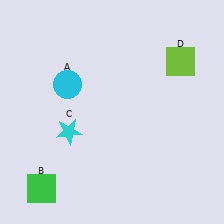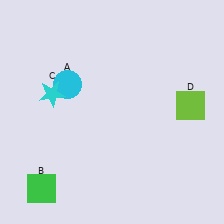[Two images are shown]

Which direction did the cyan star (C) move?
The cyan star (C) moved up.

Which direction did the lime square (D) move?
The lime square (D) moved down.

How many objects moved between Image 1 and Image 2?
2 objects moved between the two images.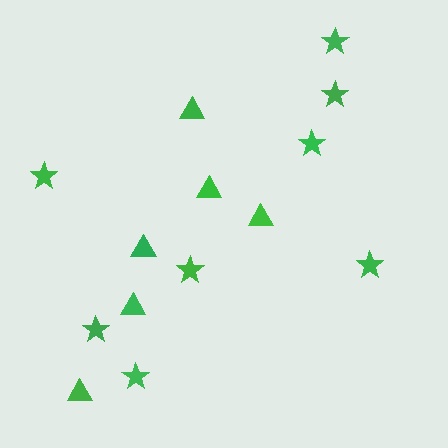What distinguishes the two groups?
There are 2 groups: one group of triangles (6) and one group of stars (8).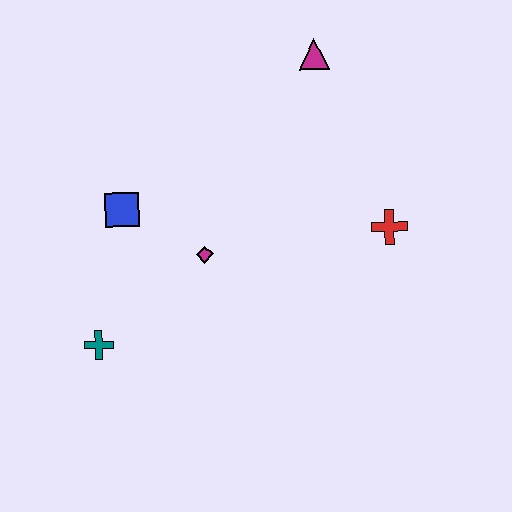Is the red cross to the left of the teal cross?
No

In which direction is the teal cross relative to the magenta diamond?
The teal cross is to the left of the magenta diamond.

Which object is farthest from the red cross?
The teal cross is farthest from the red cross.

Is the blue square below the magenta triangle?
Yes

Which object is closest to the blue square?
The magenta diamond is closest to the blue square.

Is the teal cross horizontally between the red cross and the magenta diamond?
No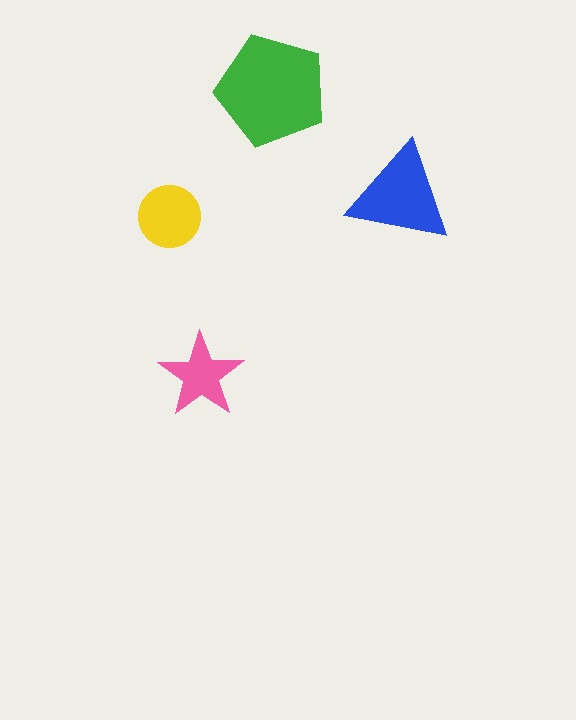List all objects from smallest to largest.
The pink star, the yellow circle, the blue triangle, the green pentagon.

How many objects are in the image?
There are 4 objects in the image.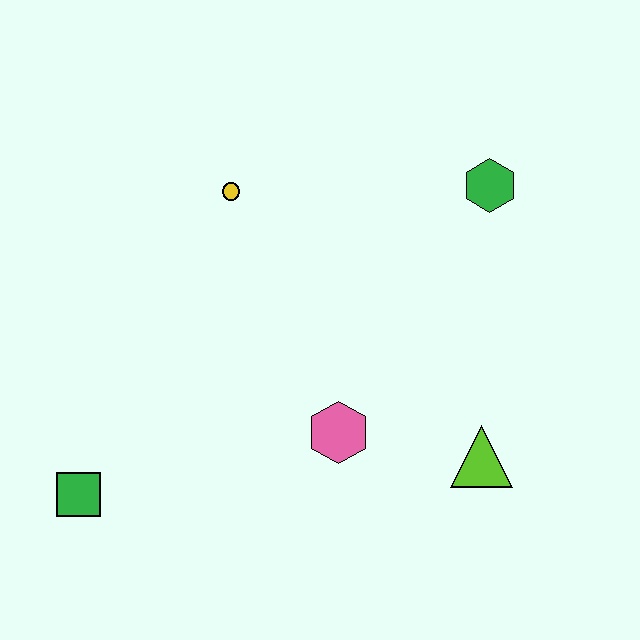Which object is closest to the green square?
The pink hexagon is closest to the green square.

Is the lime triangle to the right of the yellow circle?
Yes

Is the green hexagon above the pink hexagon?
Yes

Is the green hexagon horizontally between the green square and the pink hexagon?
No